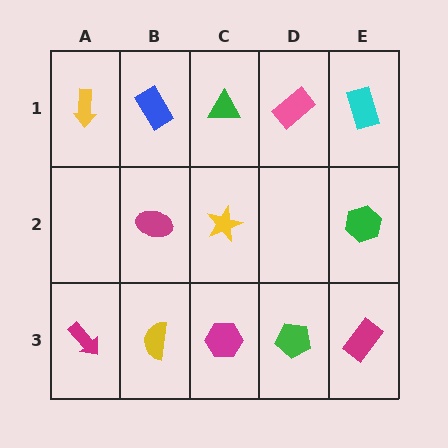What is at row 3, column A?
A magenta arrow.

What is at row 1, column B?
A blue rectangle.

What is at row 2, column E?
A green hexagon.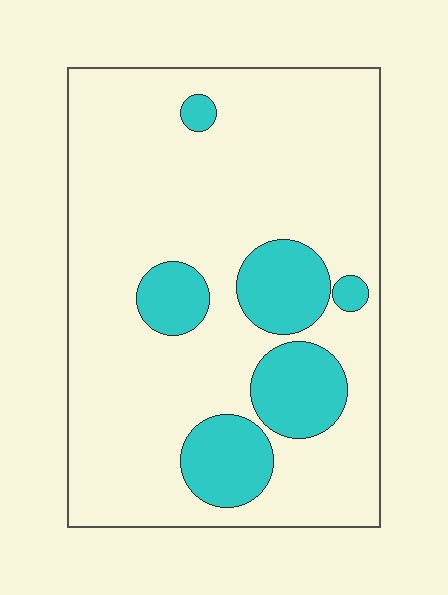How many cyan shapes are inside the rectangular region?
6.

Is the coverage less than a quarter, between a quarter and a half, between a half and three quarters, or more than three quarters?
Less than a quarter.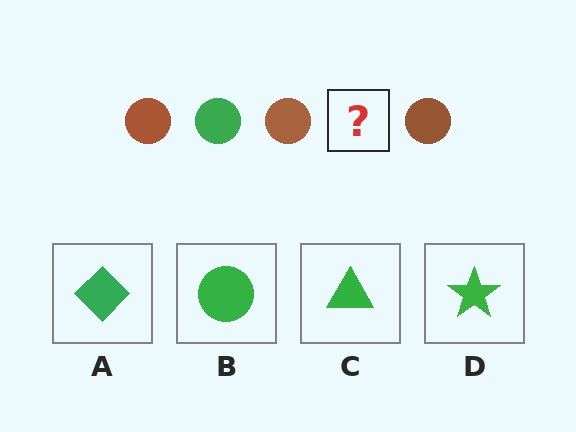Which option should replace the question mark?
Option B.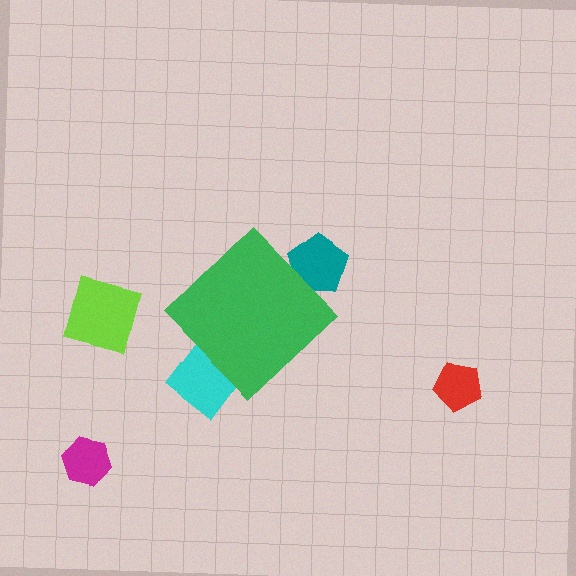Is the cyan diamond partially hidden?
Yes, the cyan diamond is partially hidden behind the green diamond.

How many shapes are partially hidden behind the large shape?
2 shapes are partially hidden.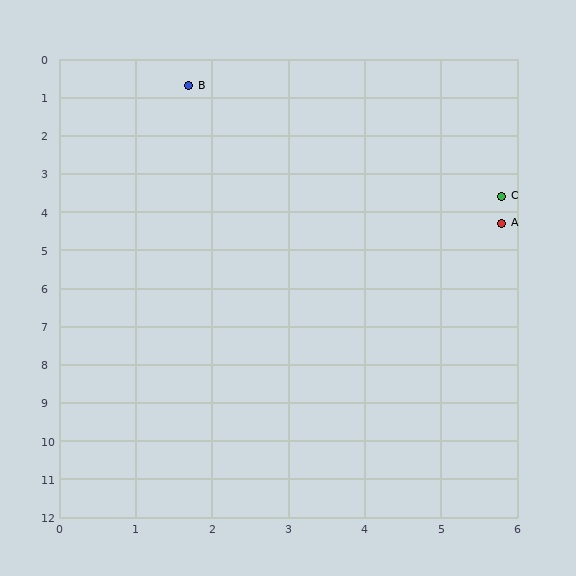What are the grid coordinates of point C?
Point C is at approximately (5.8, 3.6).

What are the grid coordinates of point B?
Point B is at approximately (1.7, 0.7).